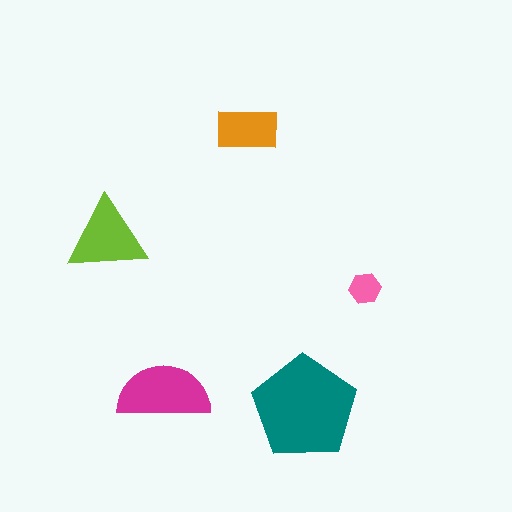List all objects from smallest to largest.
The pink hexagon, the orange rectangle, the lime triangle, the magenta semicircle, the teal pentagon.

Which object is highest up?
The orange rectangle is topmost.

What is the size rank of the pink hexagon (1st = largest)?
5th.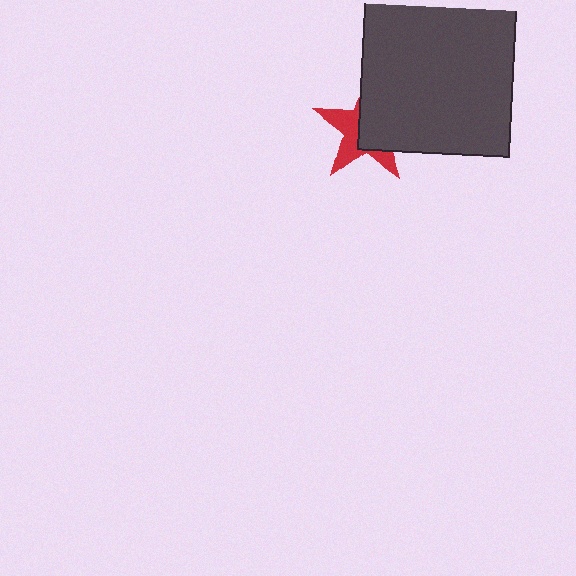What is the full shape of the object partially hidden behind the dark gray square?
The partially hidden object is a red star.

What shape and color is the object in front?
The object in front is a dark gray square.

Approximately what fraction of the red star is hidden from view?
Roughly 57% of the red star is hidden behind the dark gray square.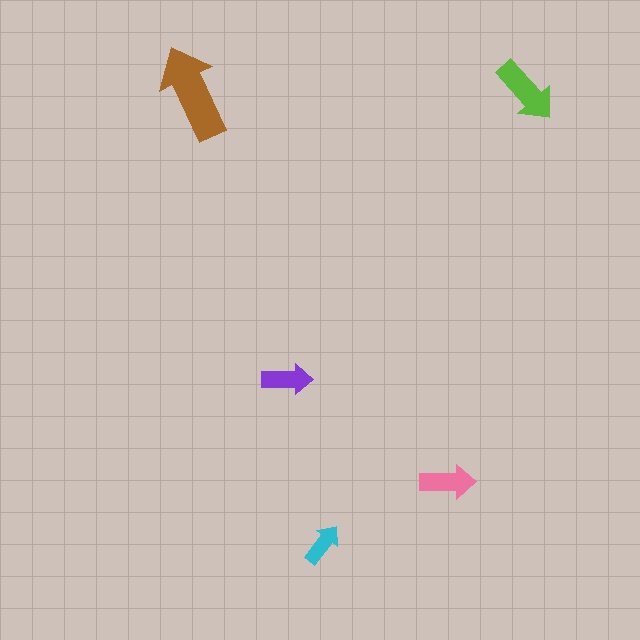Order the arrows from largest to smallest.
the brown one, the lime one, the pink one, the purple one, the cyan one.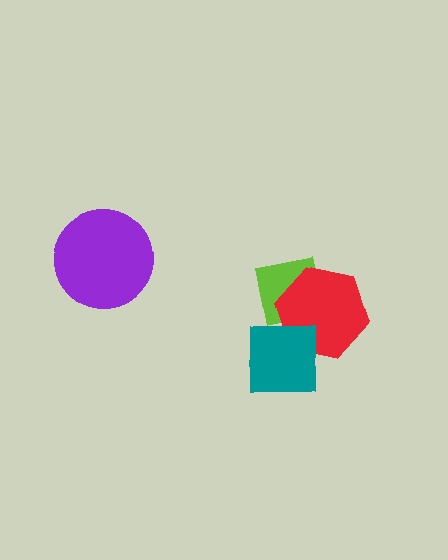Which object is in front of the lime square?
The red hexagon is in front of the lime square.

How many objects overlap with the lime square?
1 object overlaps with the lime square.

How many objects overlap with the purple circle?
0 objects overlap with the purple circle.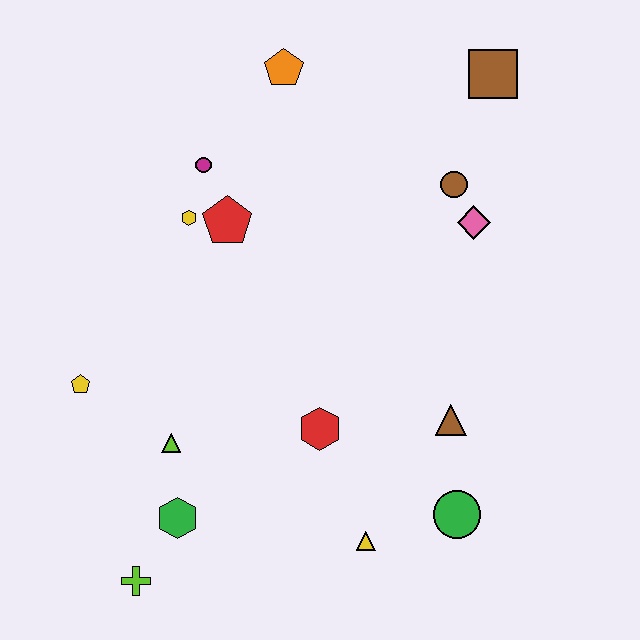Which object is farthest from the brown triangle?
The orange pentagon is farthest from the brown triangle.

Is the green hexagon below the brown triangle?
Yes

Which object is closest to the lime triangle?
The green hexagon is closest to the lime triangle.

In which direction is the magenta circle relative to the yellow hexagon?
The magenta circle is above the yellow hexagon.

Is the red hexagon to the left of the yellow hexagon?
No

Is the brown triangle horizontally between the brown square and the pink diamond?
No